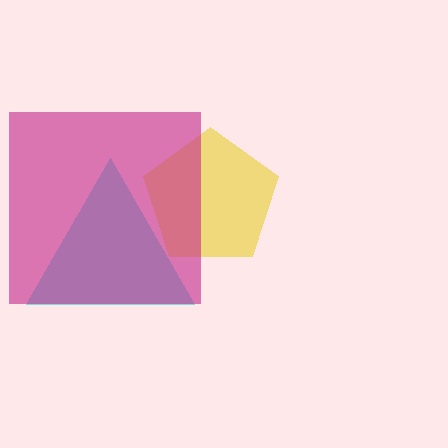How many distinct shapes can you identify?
There are 3 distinct shapes: a cyan triangle, a yellow pentagon, a magenta square.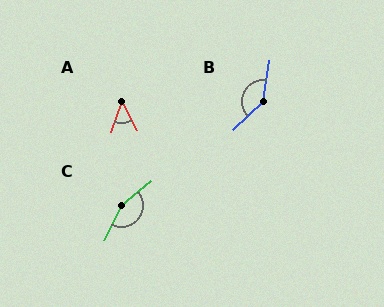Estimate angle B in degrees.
Approximately 143 degrees.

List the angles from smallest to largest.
A (46°), B (143°), C (155°).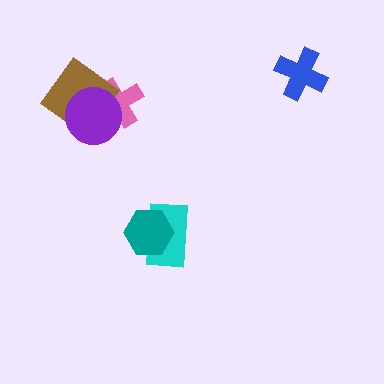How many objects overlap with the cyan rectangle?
1 object overlaps with the cyan rectangle.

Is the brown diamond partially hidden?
Yes, it is partially covered by another shape.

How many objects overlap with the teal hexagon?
1 object overlaps with the teal hexagon.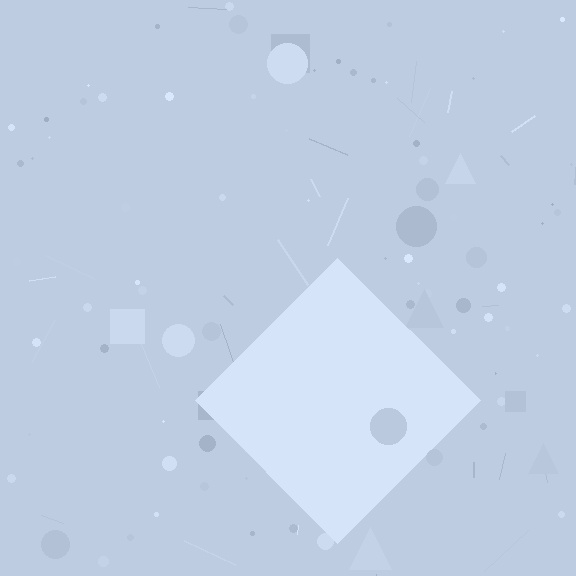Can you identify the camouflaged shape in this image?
The camouflaged shape is a diamond.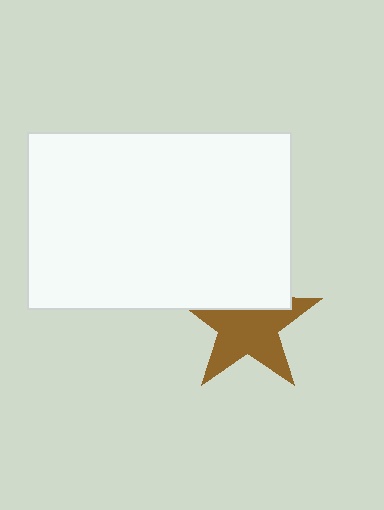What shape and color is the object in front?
The object in front is a white rectangle.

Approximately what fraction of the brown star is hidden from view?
Roughly 33% of the brown star is hidden behind the white rectangle.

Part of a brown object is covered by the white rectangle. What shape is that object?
It is a star.